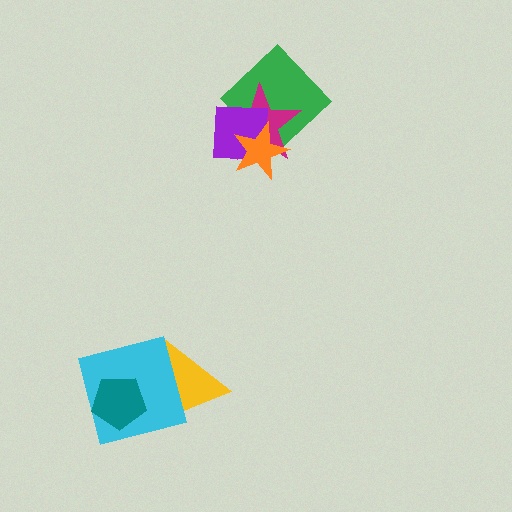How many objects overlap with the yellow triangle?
2 objects overlap with the yellow triangle.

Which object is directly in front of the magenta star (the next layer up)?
The purple square is directly in front of the magenta star.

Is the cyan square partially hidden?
Yes, it is partially covered by another shape.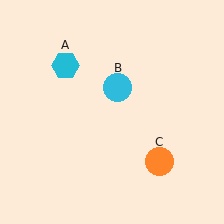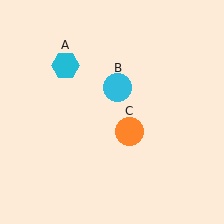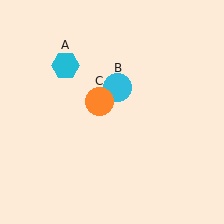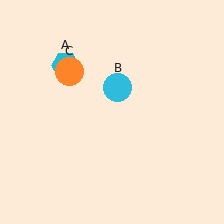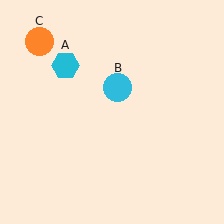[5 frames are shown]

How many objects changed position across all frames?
1 object changed position: orange circle (object C).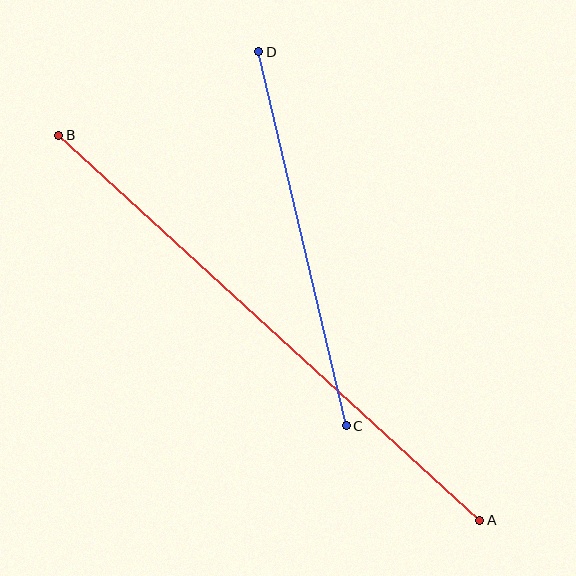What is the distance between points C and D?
The distance is approximately 384 pixels.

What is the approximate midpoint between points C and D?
The midpoint is at approximately (303, 239) pixels.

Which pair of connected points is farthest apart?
Points A and B are farthest apart.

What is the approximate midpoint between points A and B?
The midpoint is at approximately (269, 328) pixels.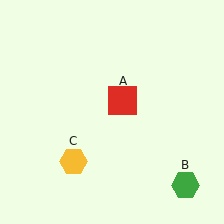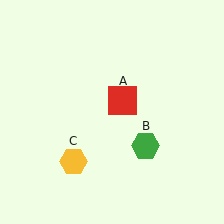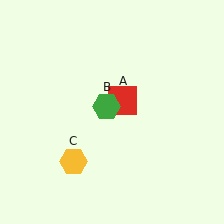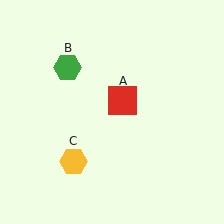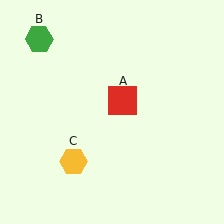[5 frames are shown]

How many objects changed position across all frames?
1 object changed position: green hexagon (object B).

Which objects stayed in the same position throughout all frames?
Red square (object A) and yellow hexagon (object C) remained stationary.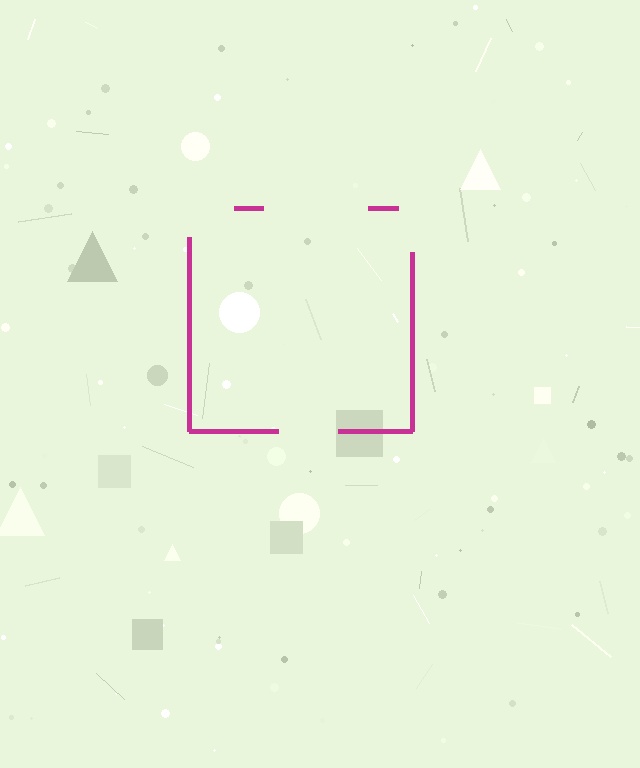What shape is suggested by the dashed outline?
The dashed outline suggests a square.